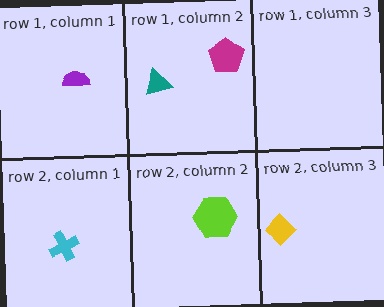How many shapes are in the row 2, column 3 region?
1.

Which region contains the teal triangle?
The row 1, column 2 region.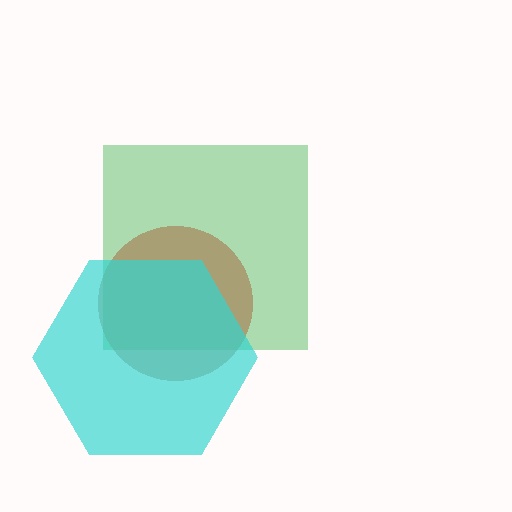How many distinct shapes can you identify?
There are 3 distinct shapes: a green square, a brown circle, a cyan hexagon.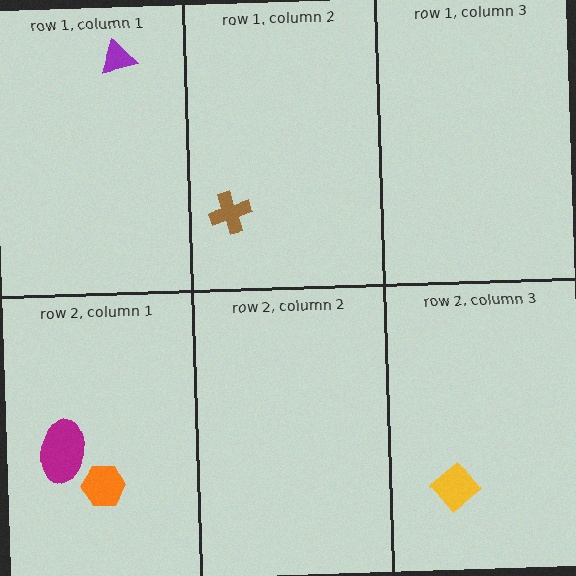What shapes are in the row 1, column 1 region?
The purple triangle.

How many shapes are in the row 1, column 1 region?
1.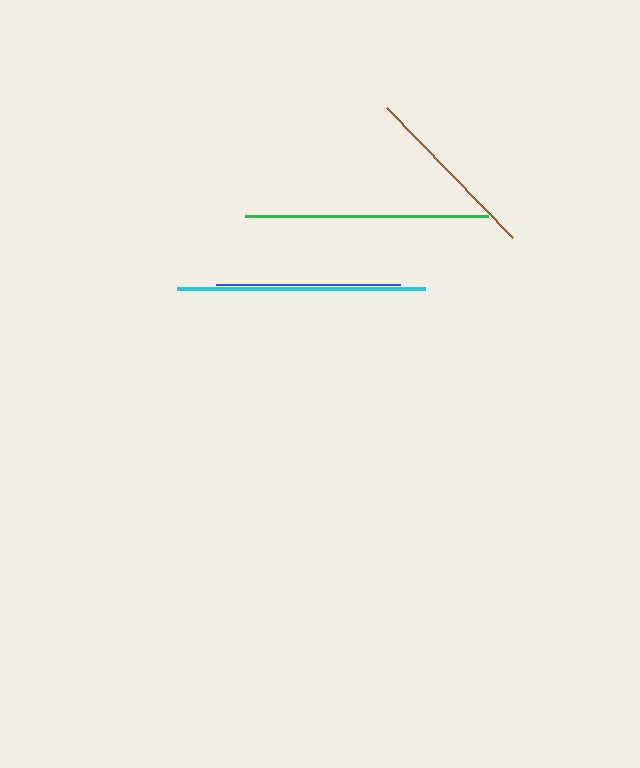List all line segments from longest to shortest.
From longest to shortest: cyan, green, blue, brown.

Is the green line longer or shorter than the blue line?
The green line is longer than the blue line.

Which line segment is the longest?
The cyan line is the longest at approximately 248 pixels.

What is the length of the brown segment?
The brown segment is approximately 181 pixels long.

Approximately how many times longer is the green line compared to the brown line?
The green line is approximately 1.3 times the length of the brown line.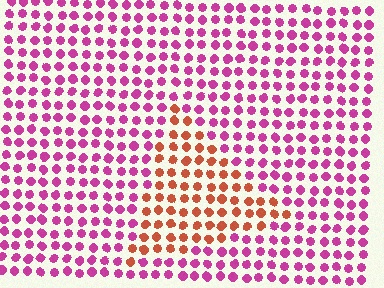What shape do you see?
I see a triangle.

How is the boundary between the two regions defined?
The boundary is defined purely by a slight shift in hue (about 53 degrees). Spacing, size, and orientation are identical on both sides.